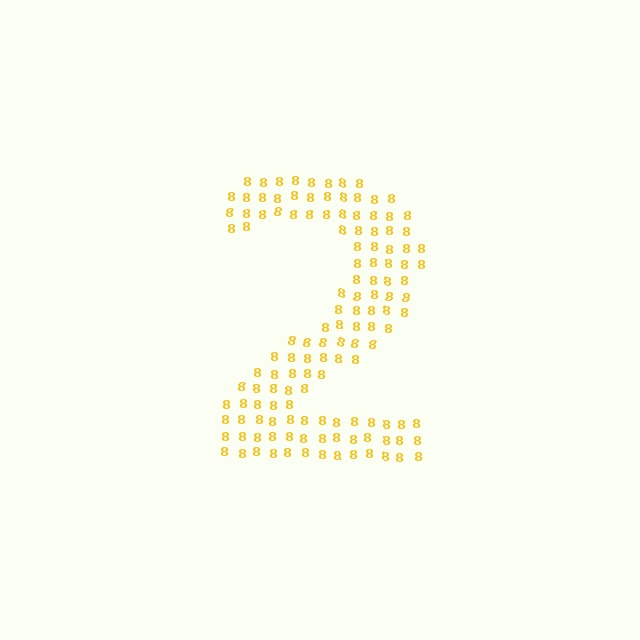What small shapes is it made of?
It is made of small digit 8's.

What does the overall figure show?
The overall figure shows the digit 2.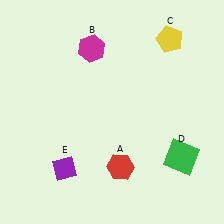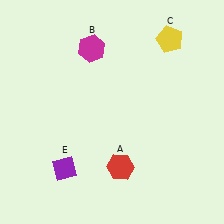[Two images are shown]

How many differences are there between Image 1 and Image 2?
There is 1 difference between the two images.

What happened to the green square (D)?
The green square (D) was removed in Image 2. It was in the bottom-right area of Image 1.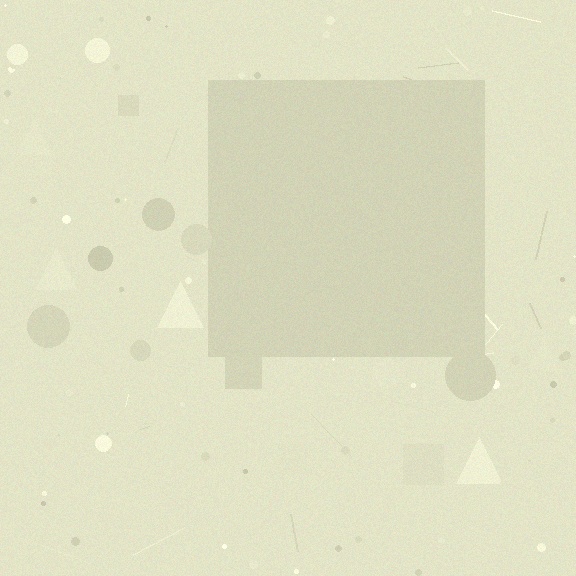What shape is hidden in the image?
A square is hidden in the image.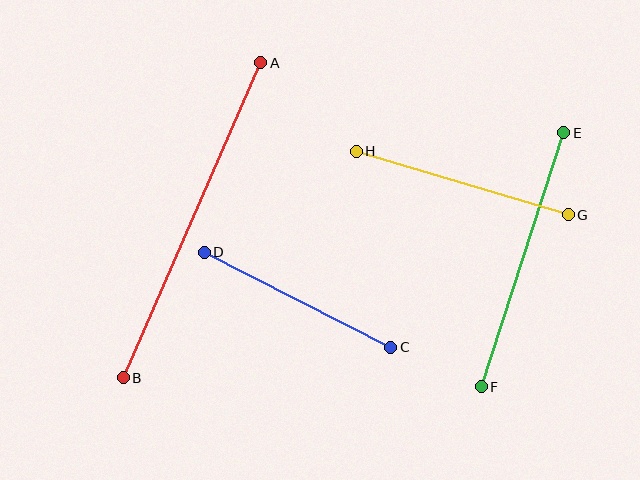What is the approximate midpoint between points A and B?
The midpoint is at approximately (192, 220) pixels.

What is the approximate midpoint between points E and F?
The midpoint is at approximately (522, 260) pixels.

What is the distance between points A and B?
The distance is approximately 344 pixels.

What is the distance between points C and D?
The distance is approximately 209 pixels.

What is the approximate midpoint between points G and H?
The midpoint is at approximately (462, 183) pixels.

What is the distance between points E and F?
The distance is approximately 267 pixels.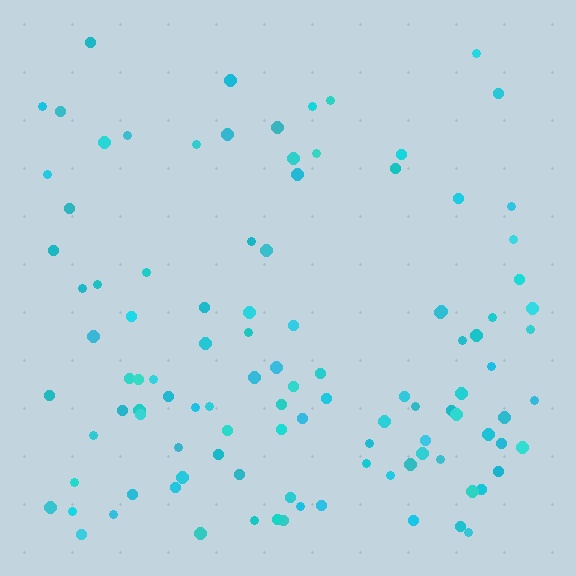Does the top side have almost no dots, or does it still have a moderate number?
Still a moderate number, just noticeably fewer than the bottom.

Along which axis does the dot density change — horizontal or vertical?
Vertical.